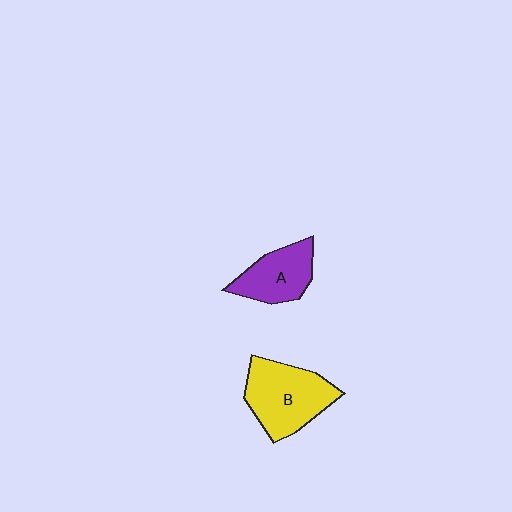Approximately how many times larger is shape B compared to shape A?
Approximately 1.4 times.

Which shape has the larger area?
Shape B (yellow).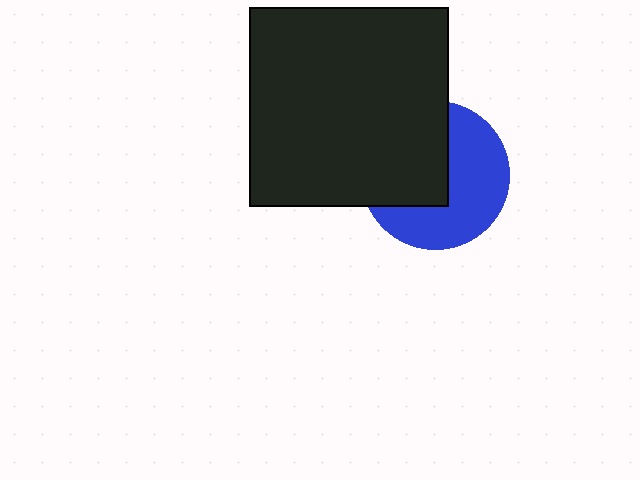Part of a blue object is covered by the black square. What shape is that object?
It is a circle.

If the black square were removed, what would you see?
You would see the complete blue circle.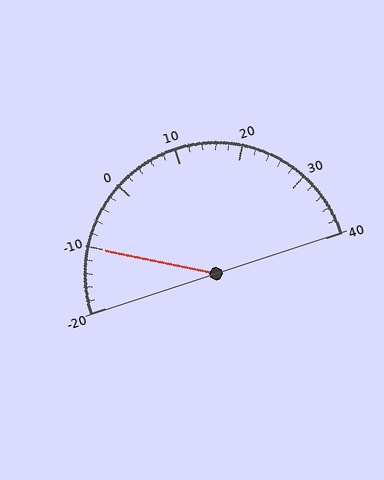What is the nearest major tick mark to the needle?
The nearest major tick mark is -10.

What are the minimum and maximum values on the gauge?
The gauge ranges from -20 to 40.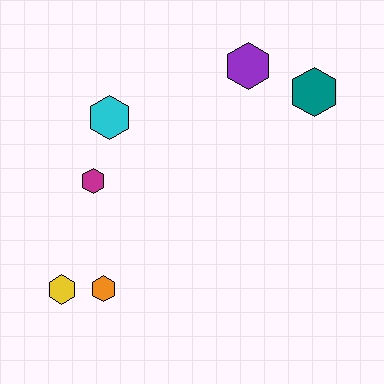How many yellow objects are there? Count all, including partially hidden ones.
There is 1 yellow object.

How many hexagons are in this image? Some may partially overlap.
There are 6 hexagons.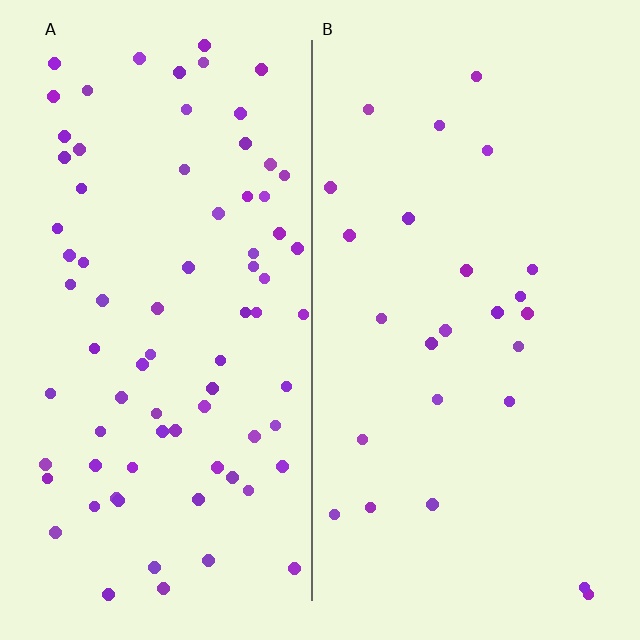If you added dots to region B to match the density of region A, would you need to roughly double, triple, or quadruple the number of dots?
Approximately triple.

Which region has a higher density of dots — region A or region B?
A (the left).